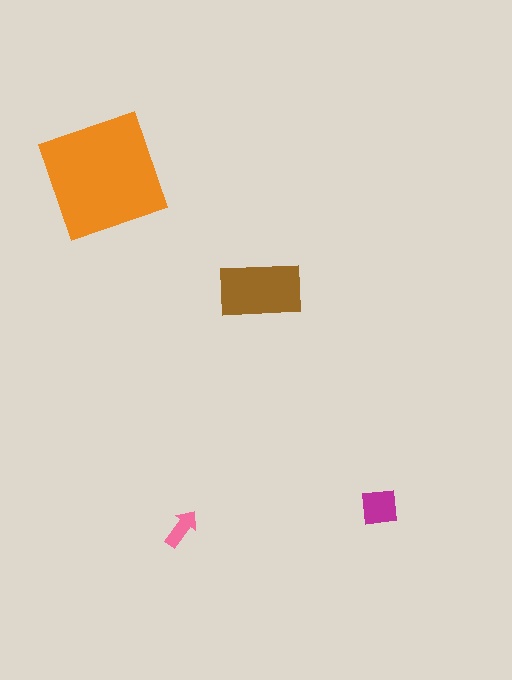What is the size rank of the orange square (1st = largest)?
1st.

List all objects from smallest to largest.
The pink arrow, the magenta square, the brown rectangle, the orange square.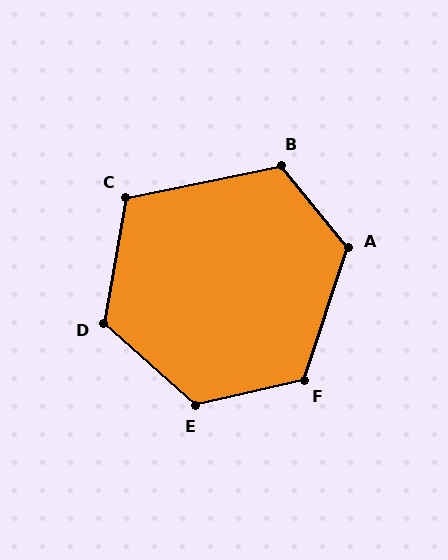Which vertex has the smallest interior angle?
C, at approximately 112 degrees.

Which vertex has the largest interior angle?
E, at approximately 126 degrees.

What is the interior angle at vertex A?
Approximately 123 degrees (obtuse).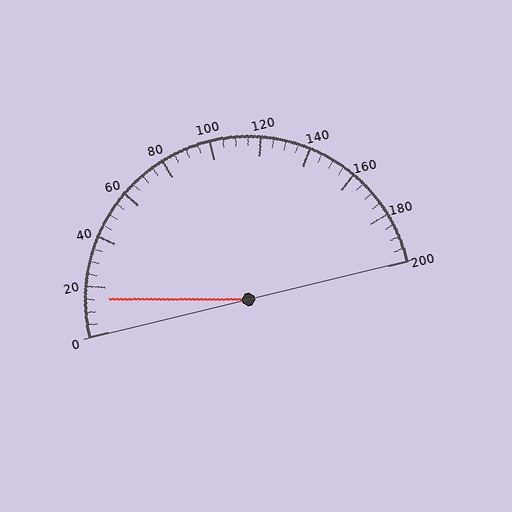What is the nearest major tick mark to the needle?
The nearest major tick mark is 20.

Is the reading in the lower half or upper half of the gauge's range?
The reading is in the lower half of the range (0 to 200).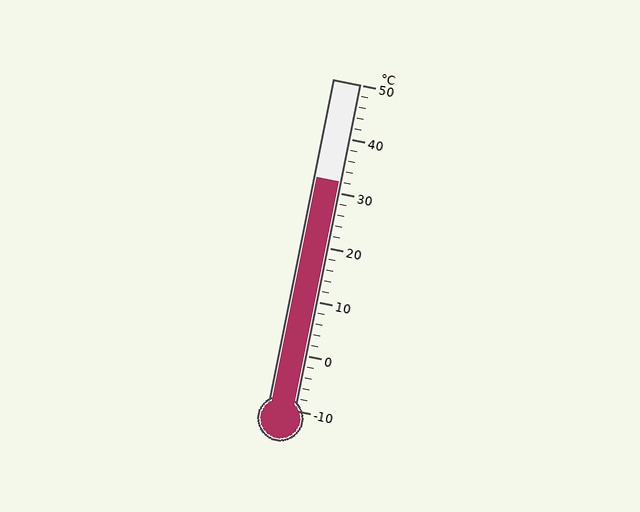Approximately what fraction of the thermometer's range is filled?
The thermometer is filled to approximately 70% of its range.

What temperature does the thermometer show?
The thermometer shows approximately 32°C.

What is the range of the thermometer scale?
The thermometer scale ranges from -10°C to 50°C.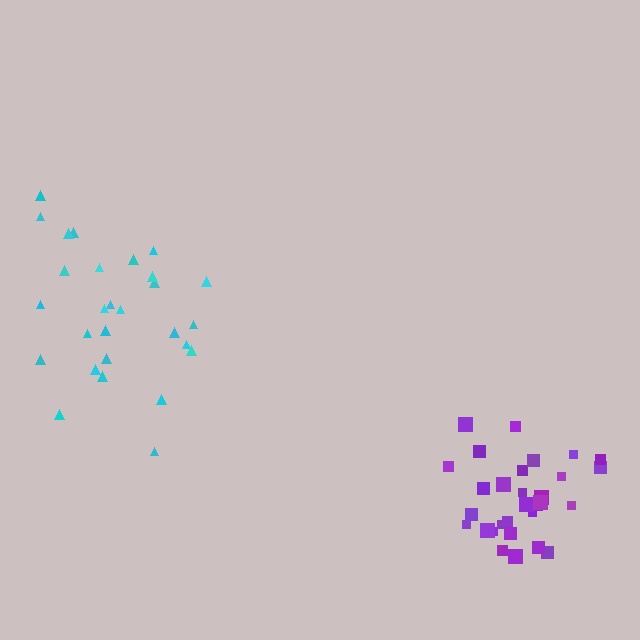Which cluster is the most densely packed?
Purple.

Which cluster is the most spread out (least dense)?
Cyan.